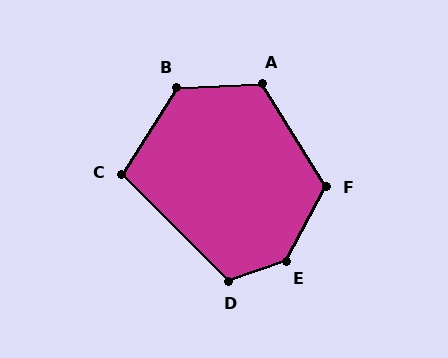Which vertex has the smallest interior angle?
C, at approximately 103 degrees.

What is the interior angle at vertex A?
Approximately 119 degrees (obtuse).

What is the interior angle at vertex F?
Approximately 120 degrees (obtuse).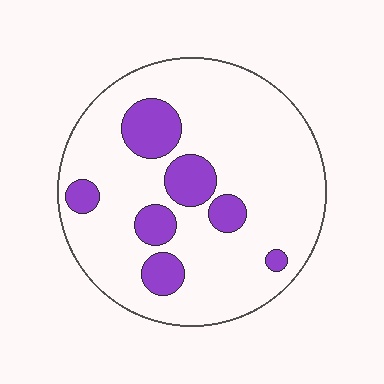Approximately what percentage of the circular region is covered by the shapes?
Approximately 20%.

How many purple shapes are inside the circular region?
7.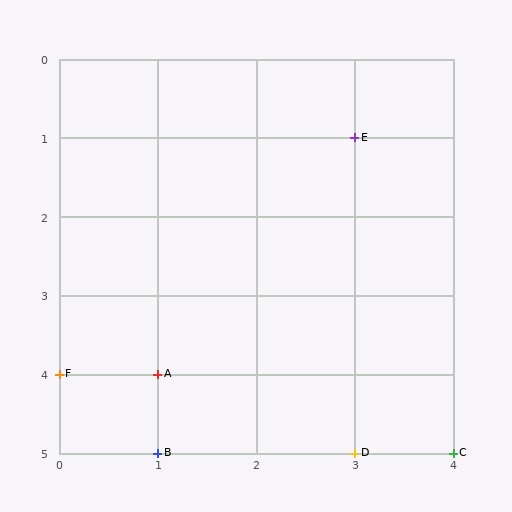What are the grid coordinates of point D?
Point D is at grid coordinates (3, 5).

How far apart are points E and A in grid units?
Points E and A are 2 columns and 3 rows apart (about 3.6 grid units diagonally).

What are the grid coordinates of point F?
Point F is at grid coordinates (0, 4).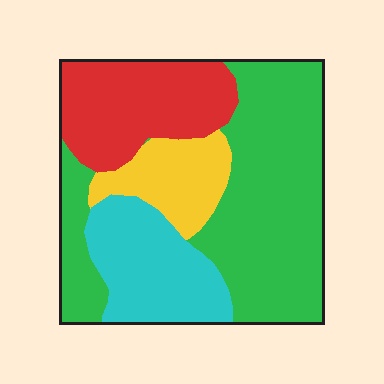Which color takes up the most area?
Green, at roughly 45%.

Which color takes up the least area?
Yellow, at roughly 10%.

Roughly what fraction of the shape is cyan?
Cyan takes up less than a quarter of the shape.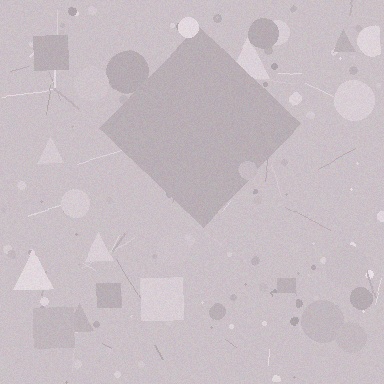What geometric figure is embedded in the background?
A diamond is embedded in the background.